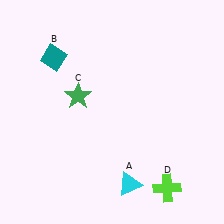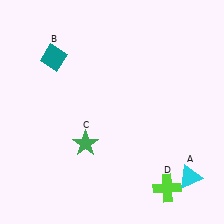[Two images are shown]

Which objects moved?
The objects that moved are: the cyan triangle (A), the green star (C).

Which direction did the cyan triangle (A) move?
The cyan triangle (A) moved right.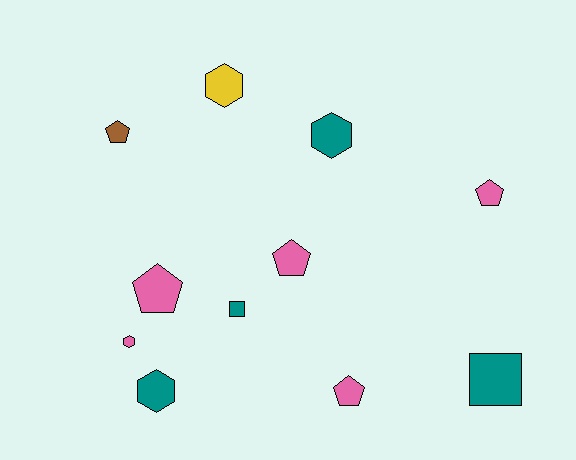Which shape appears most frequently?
Pentagon, with 5 objects.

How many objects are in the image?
There are 11 objects.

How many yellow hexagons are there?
There is 1 yellow hexagon.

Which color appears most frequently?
Pink, with 5 objects.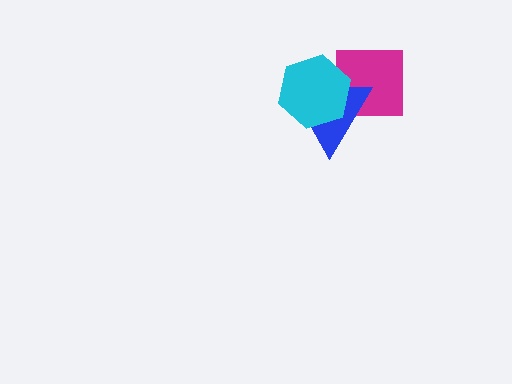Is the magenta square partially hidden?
Yes, it is partially covered by another shape.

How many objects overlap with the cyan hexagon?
2 objects overlap with the cyan hexagon.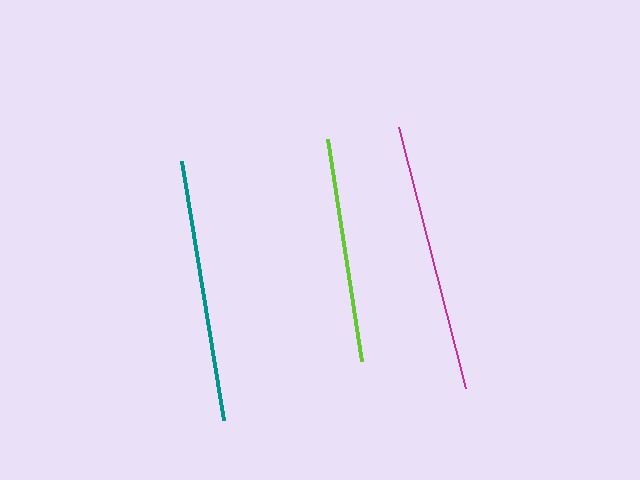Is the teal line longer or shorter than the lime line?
The teal line is longer than the lime line.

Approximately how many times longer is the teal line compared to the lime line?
The teal line is approximately 1.2 times the length of the lime line.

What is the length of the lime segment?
The lime segment is approximately 224 pixels long.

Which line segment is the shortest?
The lime line is the shortest at approximately 224 pixels.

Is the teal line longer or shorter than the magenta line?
The magenta line is longer than the teal line.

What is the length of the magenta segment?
The magenta segment is approximately 270 pixels long.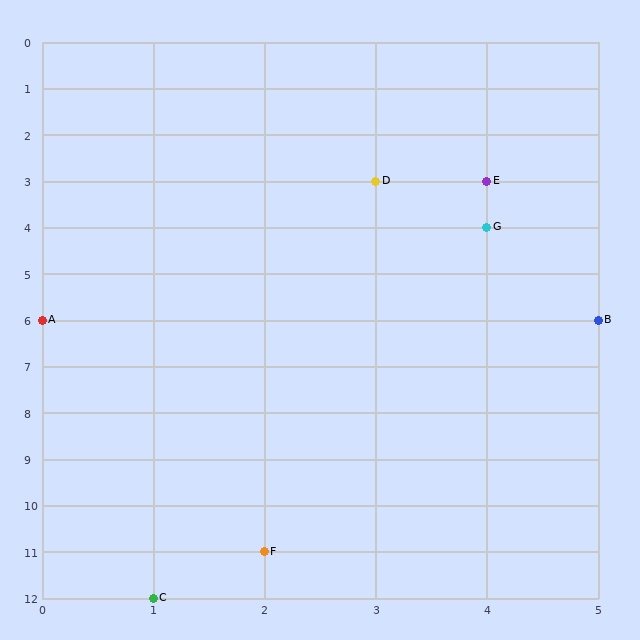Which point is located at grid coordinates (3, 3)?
Point D is at (3, 3).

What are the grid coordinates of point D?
Point D is at grid coordinates (3, 3).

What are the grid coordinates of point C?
Point C is at grid coordinates (1, 12).